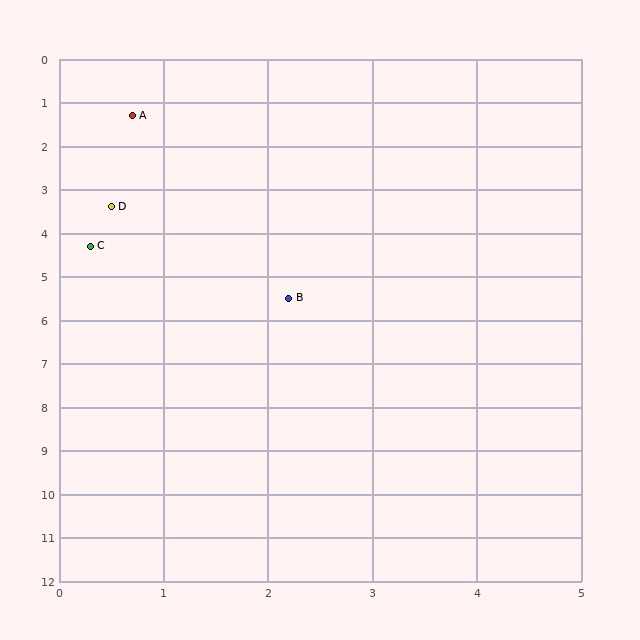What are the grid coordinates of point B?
Point B is at approximately (2.2, 5.5).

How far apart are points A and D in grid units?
Points A and D are about 2.1 grid units apart.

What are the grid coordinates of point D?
Point D is at approximately (0.5, 3.4).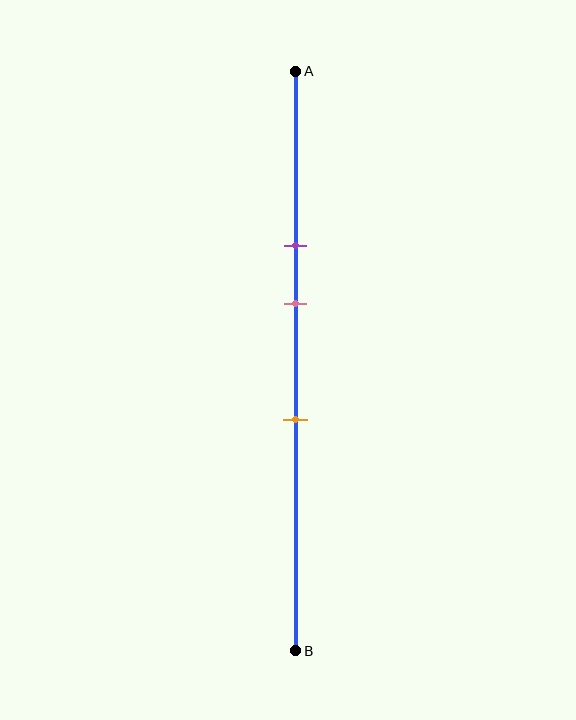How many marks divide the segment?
There are 3 marks dividing the segment.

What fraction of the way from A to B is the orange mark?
The orange mark is approximately 60% (0.6) of the way from A to B.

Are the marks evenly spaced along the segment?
Yes, the marks are approximately evenly spaced.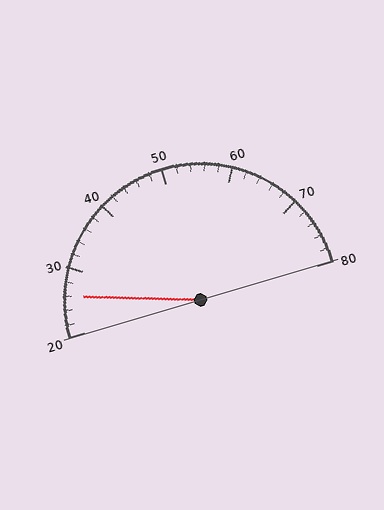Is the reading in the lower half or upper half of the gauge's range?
The reading is in the lower half of the range (20 to 80).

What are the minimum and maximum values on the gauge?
The gauge ranges from 20 to 80.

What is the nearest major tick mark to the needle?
The nearest major tick mark is 30.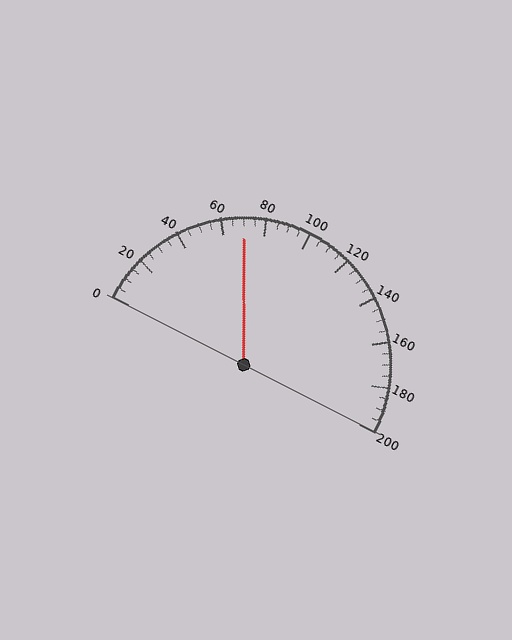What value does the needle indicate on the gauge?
The needle indicates approximately 70.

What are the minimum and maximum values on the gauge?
The gauge ranges from 0 to 200.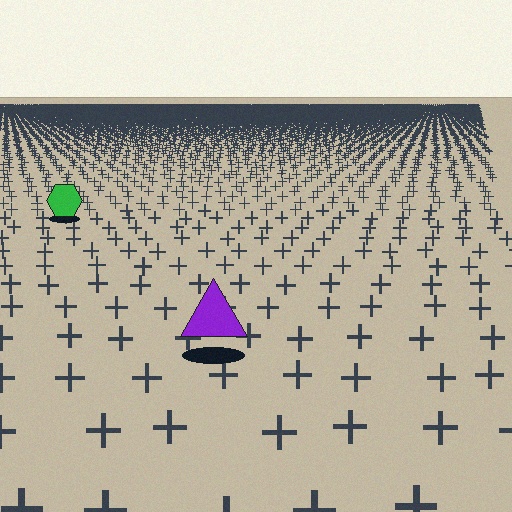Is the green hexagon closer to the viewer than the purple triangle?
No. The purple triangle is closer — you can tell from the texture gradient: the ground texture is coarser near it.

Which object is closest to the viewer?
The purple triangle is closest. The texture marks near it are larger and more spread out.